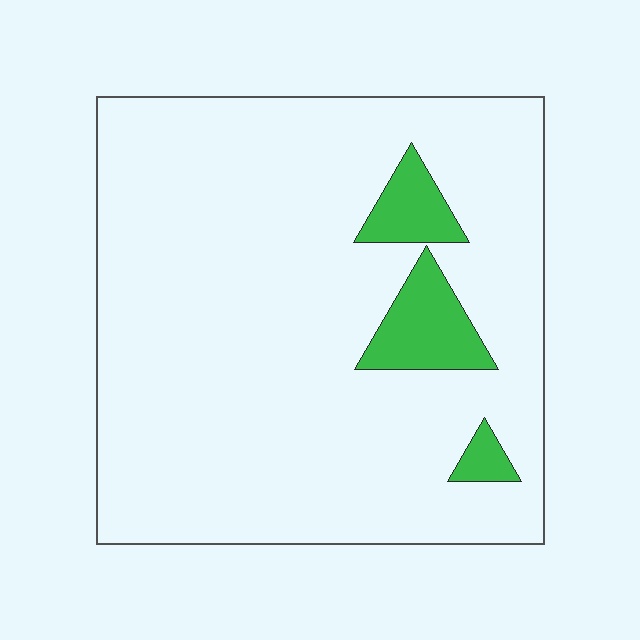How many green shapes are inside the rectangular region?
3.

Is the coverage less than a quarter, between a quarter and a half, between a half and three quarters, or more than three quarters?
Less than a quarter.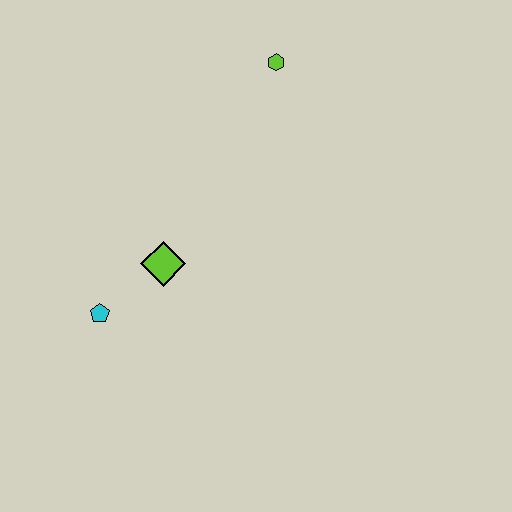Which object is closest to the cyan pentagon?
The lime diamond is closest to the cyan pentagon.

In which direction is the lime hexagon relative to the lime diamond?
The lime hexagon is above the lime diamond.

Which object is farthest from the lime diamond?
The lime hexagon is farthest from the lime diamond.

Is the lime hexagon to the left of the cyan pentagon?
No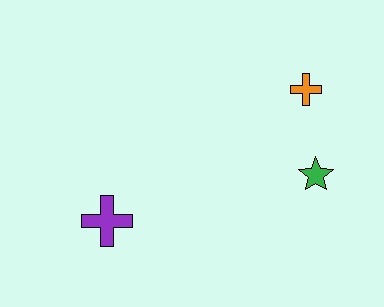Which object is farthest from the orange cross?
The purple cross is farthest from the orange cross.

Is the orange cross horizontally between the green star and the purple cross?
Yes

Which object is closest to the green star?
The orange cross is closest to the green star.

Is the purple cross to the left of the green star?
Yes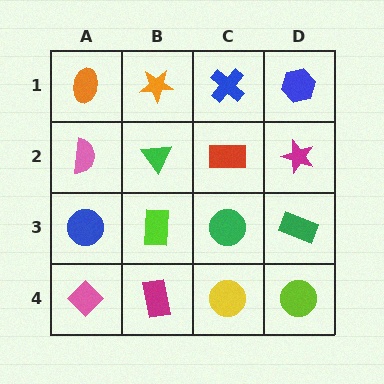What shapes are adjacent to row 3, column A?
A pink semicircle (row 2, column A), a pink diamond (row 4, column A), a lime rectangle (row 3, column B).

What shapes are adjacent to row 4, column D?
A green rectangle (row 3, column D), a yellow circle (row 4, column C).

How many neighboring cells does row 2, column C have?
4.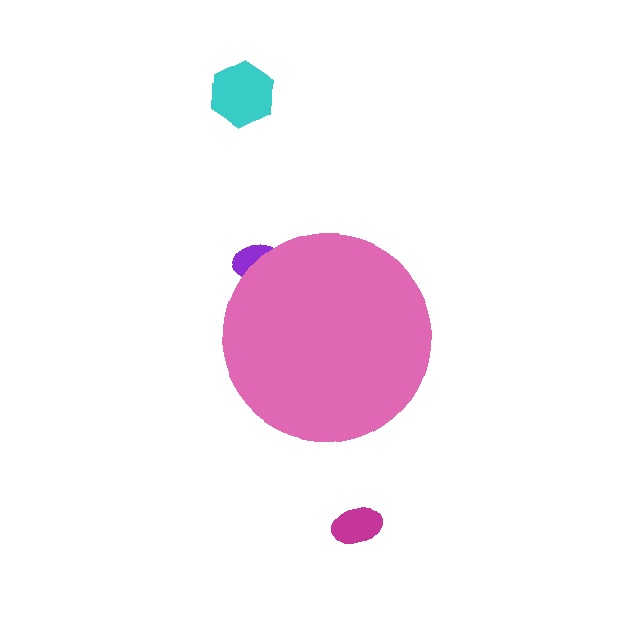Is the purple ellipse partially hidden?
Yes, the purple ellipse is partially hidden behind the pink circle.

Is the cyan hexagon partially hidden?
No, the cyan hexagon is fully visible.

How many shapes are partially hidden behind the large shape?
1 shape is partially hidden.